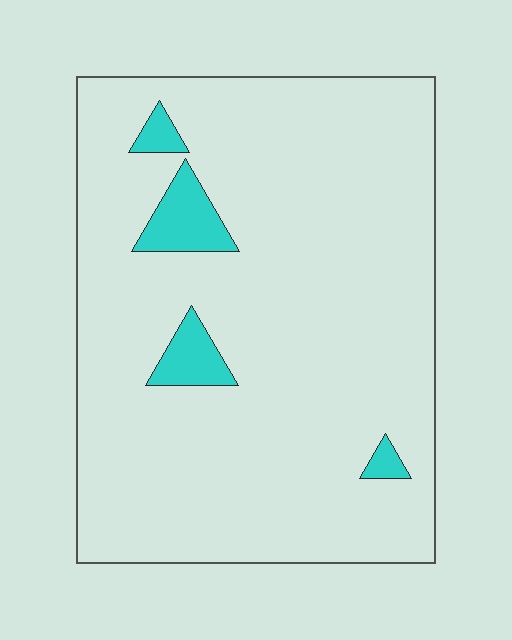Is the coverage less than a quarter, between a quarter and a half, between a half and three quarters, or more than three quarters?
Less than a quarter.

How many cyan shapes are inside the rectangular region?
4.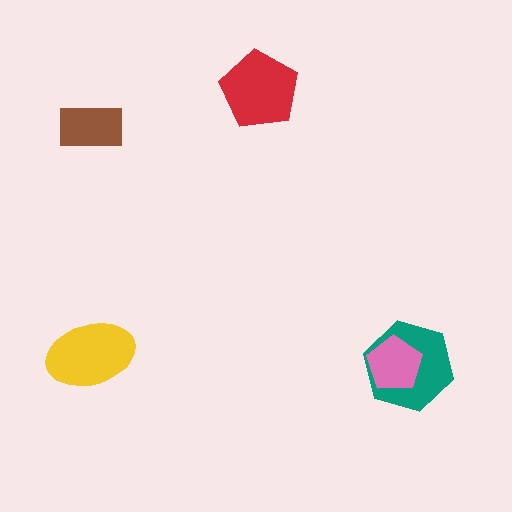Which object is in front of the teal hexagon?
The pink pentagon is in front of the teal hexagon.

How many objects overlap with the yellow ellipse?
0 objects overlap with the yellow ellipse.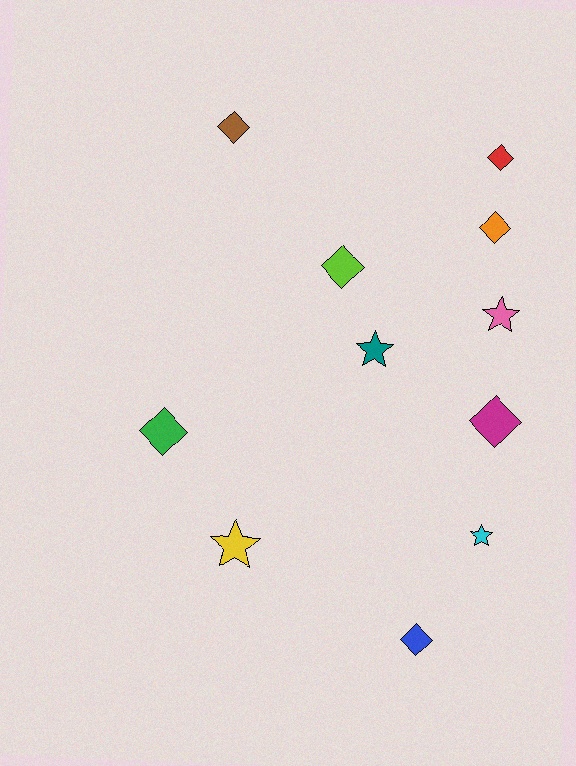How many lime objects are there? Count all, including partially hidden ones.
There is 1 lime object.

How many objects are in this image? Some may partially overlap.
There are 11 objects.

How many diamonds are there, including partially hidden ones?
There are 7 diamonds.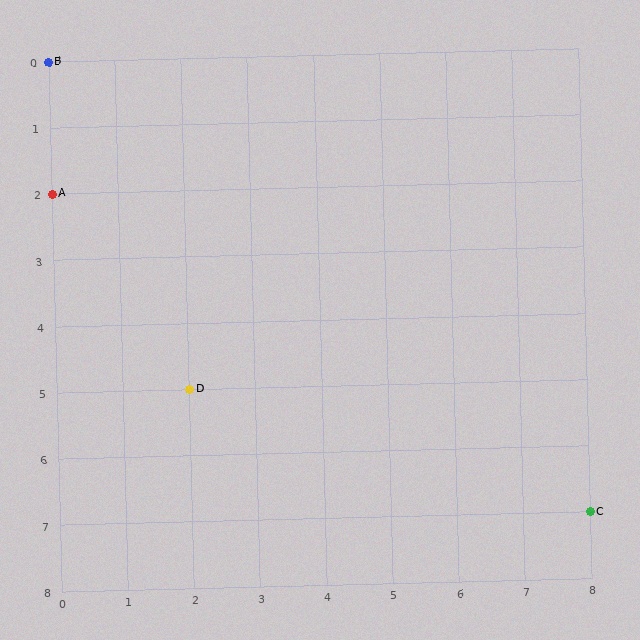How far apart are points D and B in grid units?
Points D and B are 2 columns and 5 rows apart (about 5.4 grid units diagonally).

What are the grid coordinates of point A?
Point A is at grid coordinates (0, 2).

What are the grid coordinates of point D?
Point D is at grid coordinates (2, 5).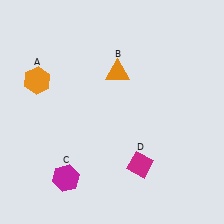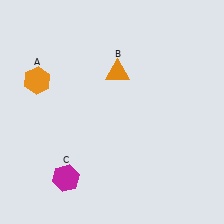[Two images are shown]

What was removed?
The magenta diamond (D) was removed in Image 2.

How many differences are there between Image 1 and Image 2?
There is 1 difference between the two images.